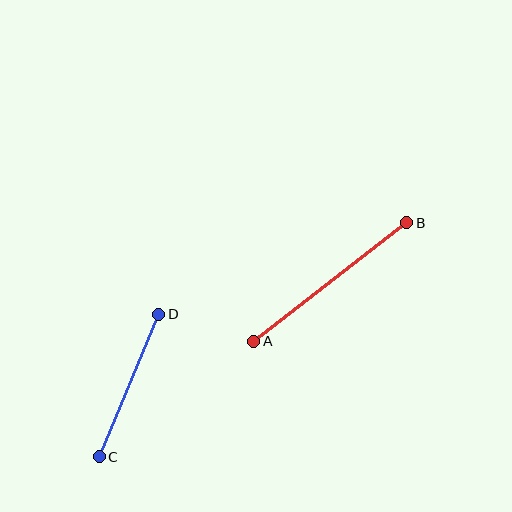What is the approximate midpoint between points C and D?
The midpoint is at approximately (129, 385) pixels.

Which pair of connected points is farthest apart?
Points A and B are farthest apart.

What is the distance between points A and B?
The distance is approximately 193 pixels.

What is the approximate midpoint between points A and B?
The midpoint is at approximately (330, 282) pixels.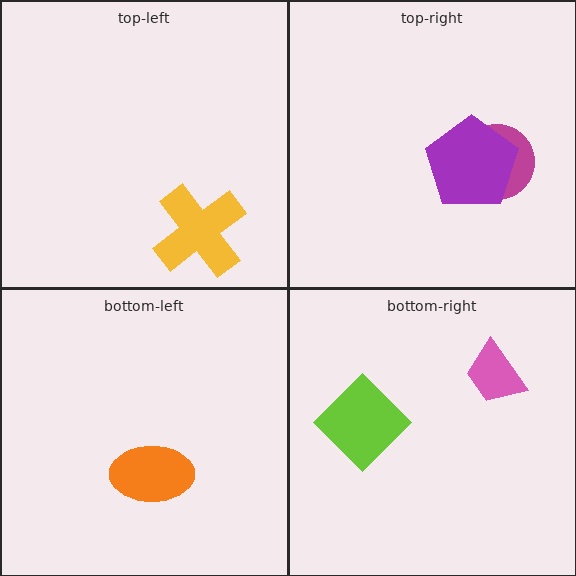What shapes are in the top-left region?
The yellow cross.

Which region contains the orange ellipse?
The bottom-left region.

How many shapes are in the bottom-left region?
1.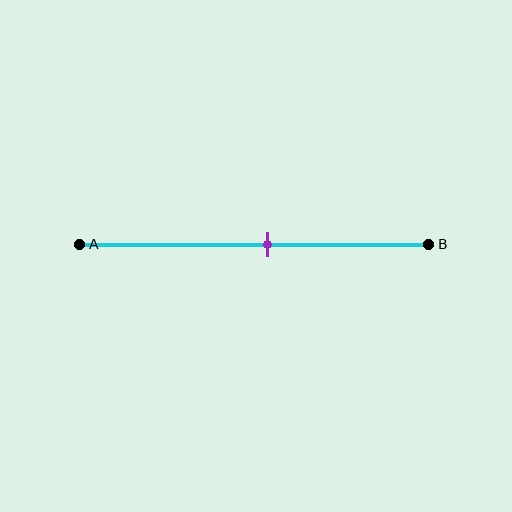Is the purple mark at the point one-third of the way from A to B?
No, the mark is at about 55% from A, not at the 33% one-third point.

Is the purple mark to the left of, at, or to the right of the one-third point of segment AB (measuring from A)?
The purple mark is to the right of the one-third point of segment AB.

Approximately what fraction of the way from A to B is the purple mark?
The purple mark is approximately 55% of the way from A to B.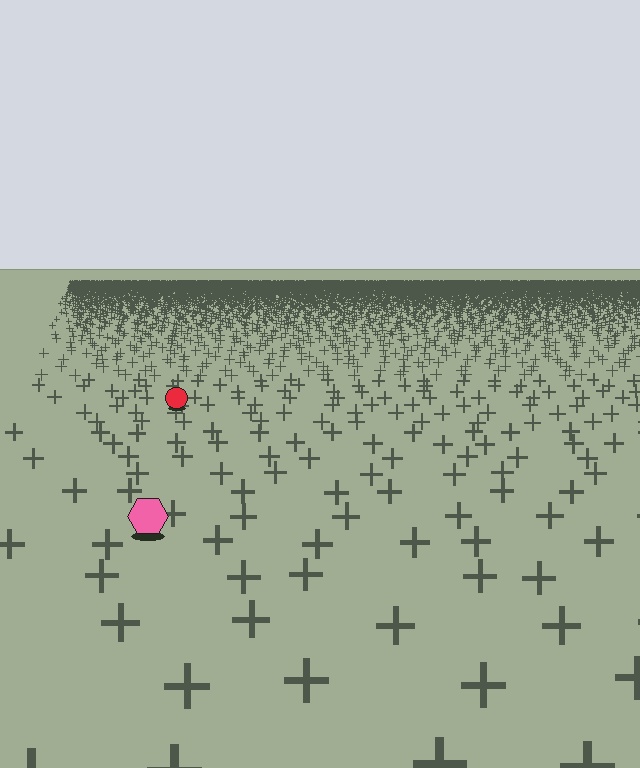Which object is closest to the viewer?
The pink hexagon is closest. The texture marks near it are larger and more spread out.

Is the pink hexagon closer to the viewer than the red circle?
Yes. The pink hexagon is closer — you can tell from the texture gradient: the ground texture is coarser near it.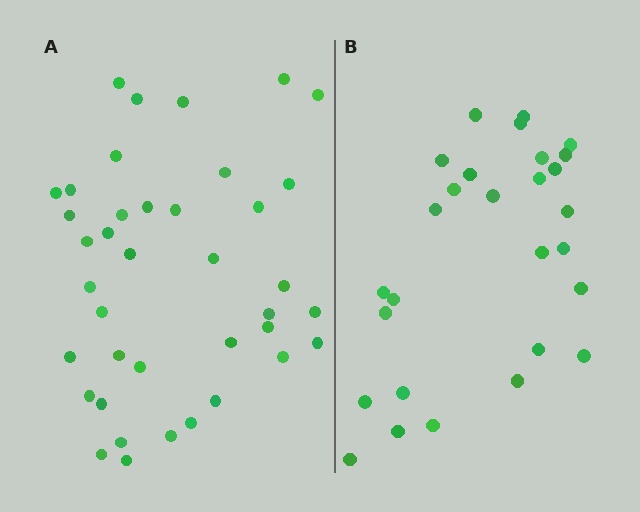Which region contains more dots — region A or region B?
Region A (the left region) has more dots.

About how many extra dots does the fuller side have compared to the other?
Region A has roughly 12 or so more dots than region B.